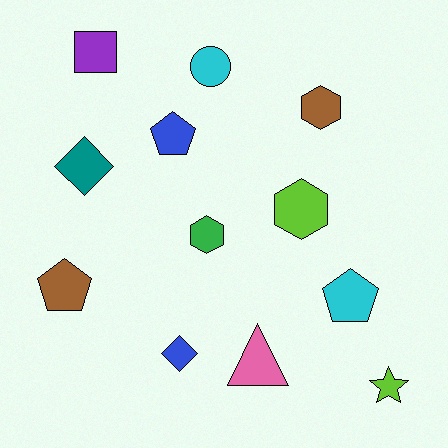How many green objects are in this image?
There is 1 green object.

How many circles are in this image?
There is 1 circle.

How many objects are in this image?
There are 12 objects.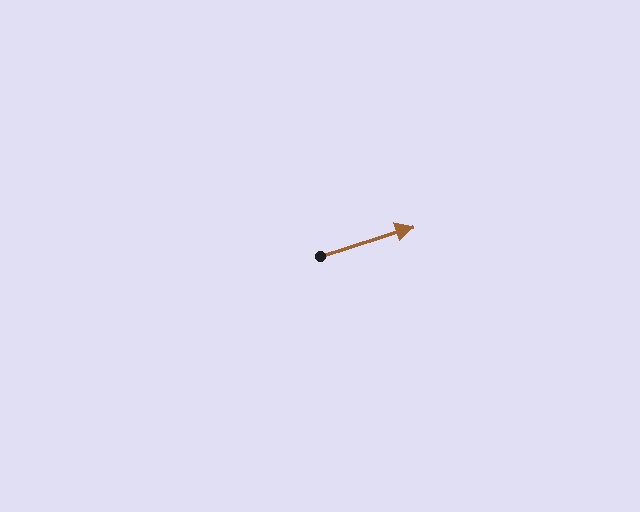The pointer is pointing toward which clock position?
Roughly 2 o'clock.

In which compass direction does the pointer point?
East.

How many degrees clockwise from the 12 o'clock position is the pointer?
Approximately 72 degrees.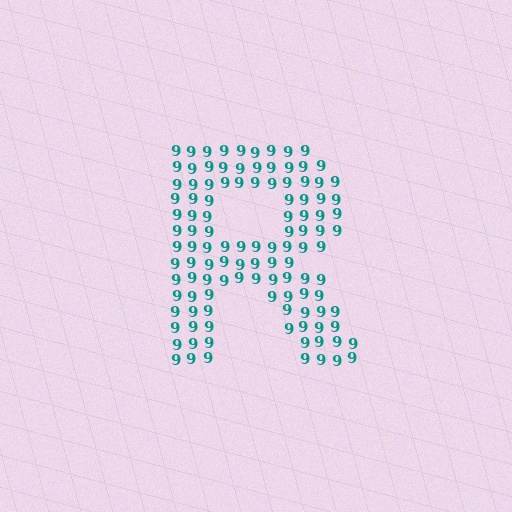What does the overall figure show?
The overall figure shows the letter R.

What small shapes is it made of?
It is made of small digit 9's.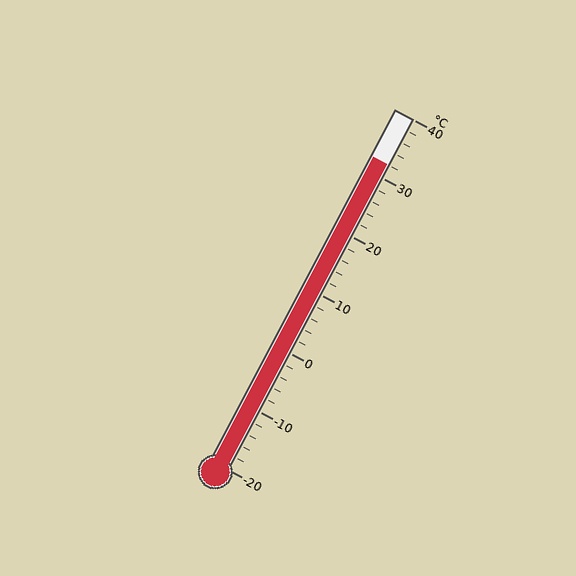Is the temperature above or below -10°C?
The temperature is above -10°C.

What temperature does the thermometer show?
The thermometer shows approximately 32°C.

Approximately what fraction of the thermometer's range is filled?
The thermometer is filled to approximately 85% of its range.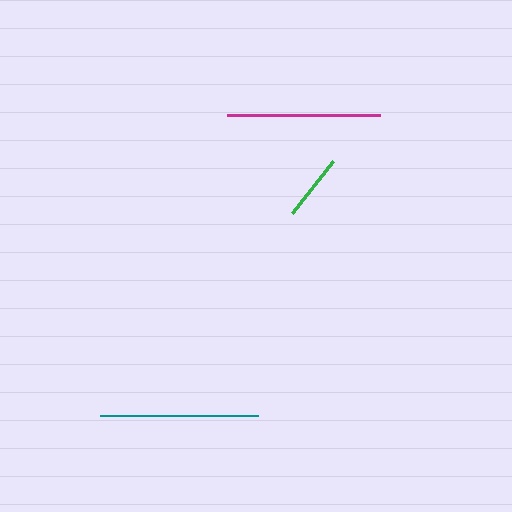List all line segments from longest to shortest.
From longest to shortest: teal, magenta, green.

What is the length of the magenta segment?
The magenta segment is approximately 153 pixels long.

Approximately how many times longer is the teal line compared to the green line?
The teal line is approximately 2.4 times the length of the green line.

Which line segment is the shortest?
The green line is the shortest at approximately 66 pixels.